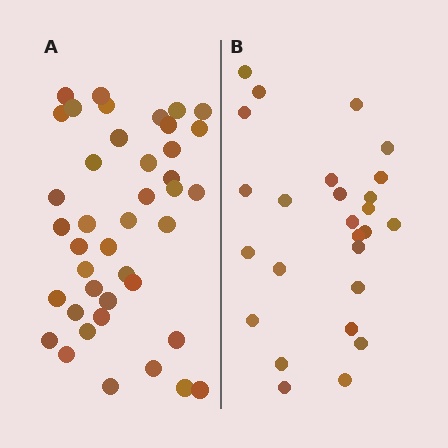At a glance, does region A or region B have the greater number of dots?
Region A (the left region) has more dots.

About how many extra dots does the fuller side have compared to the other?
Region A has approximately 15 more dots than region B.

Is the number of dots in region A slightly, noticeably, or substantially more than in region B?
Region A has substantially more. The ratio is roughly 1.6 to 1.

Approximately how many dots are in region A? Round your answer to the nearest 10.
About 40 dots. (The exact count is 41, which rounds to 40.)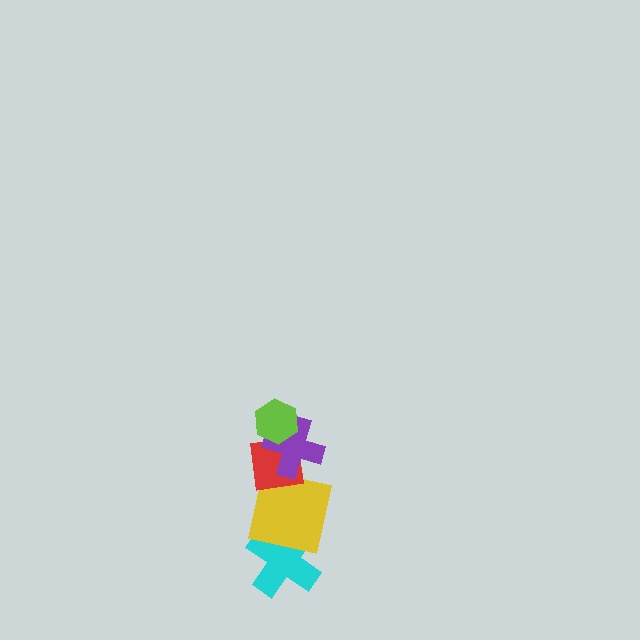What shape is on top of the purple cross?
The lime hexagon is on top of the purple cross.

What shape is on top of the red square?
The purple cross is on top of the red square.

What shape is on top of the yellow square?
The red square is on top of the yellow square.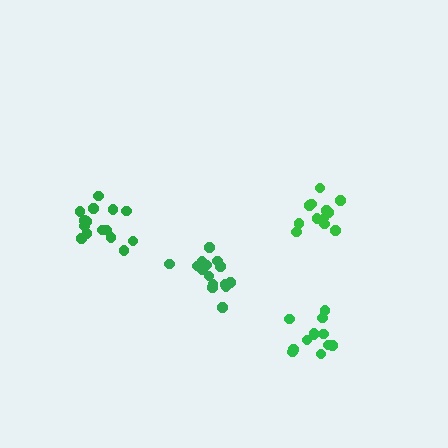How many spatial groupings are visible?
There are 4 spatial groupings.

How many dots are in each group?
Group 1: 15 dots, Group 2: 12 dots, Group 3: 15 dots, Group 4: 13 dots (55 total).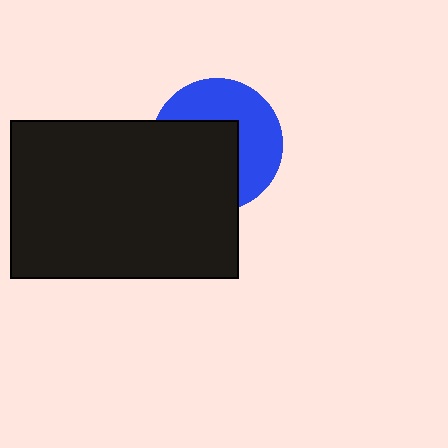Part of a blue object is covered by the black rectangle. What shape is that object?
It is a circle.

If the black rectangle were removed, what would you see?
You would see the complete blue circle.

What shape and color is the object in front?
The object in front is a black rectangle.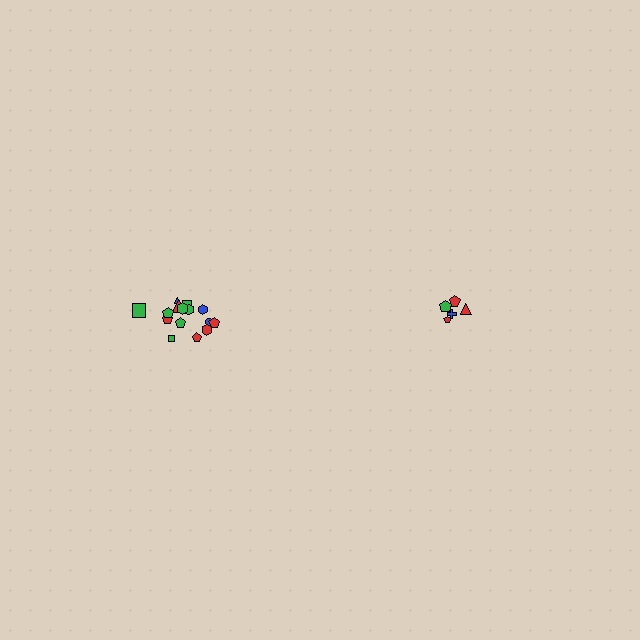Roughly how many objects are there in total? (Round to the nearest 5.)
Roughly 20 objects in total.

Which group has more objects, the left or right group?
The left group.